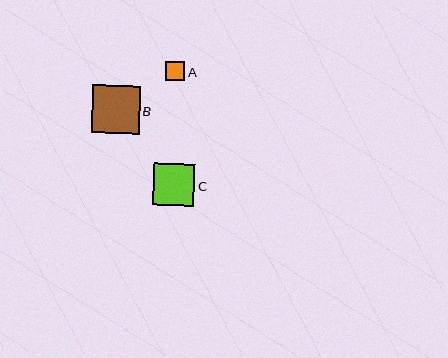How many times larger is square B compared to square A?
Square B is approximately 2.5 times the size of square A.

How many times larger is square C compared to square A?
Square C is approximately 2.2 times the size of square A.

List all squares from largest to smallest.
From largest to smallest: B, C, A.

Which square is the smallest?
Square A is the smallest with a size of approximately 19 pixels.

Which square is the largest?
Square B is the largest with a size of approximately 48 pixels.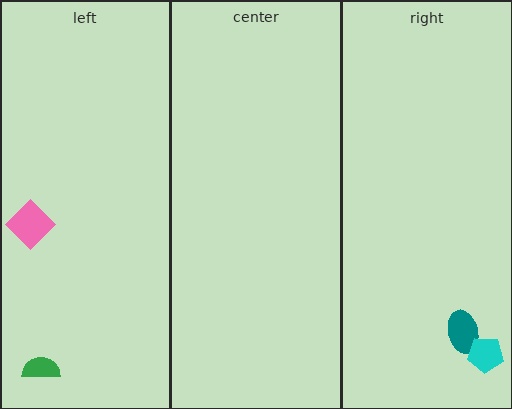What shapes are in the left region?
The pink diamond, the green semicircle.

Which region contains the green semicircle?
The left region.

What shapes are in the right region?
The teal ellipse, the cyan pentagon.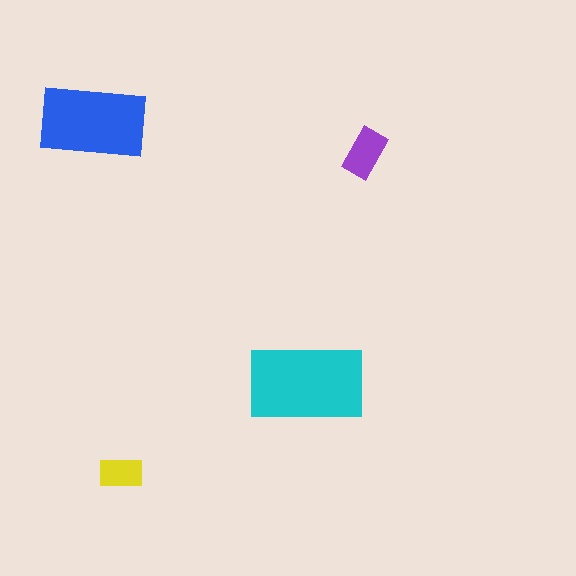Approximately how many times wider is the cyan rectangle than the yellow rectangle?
About 2.5 times wider.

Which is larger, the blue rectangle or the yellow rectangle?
The blue one.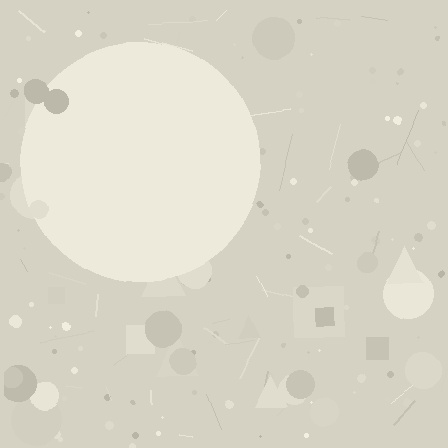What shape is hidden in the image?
A circle is hidden in the image.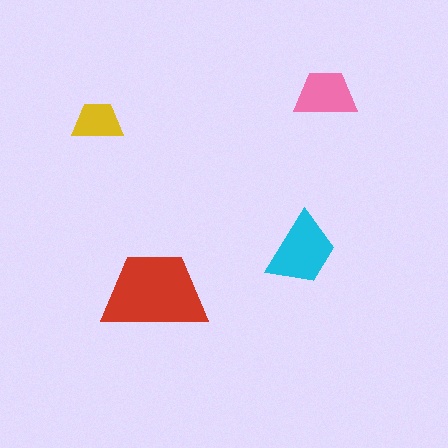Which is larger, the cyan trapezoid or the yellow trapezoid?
The cyan one.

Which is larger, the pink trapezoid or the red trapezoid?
The red one.